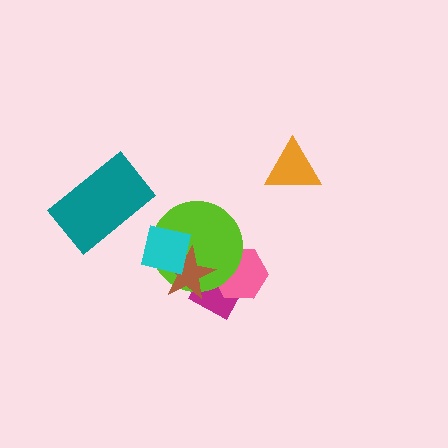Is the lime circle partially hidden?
Yes, it is partially covered by another shape.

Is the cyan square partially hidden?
No, no other shape covers it.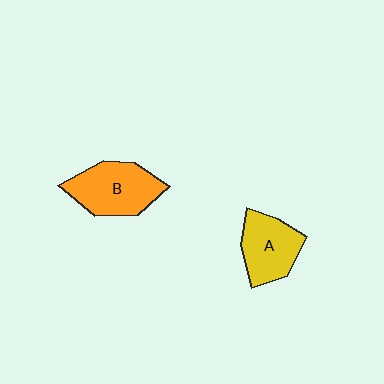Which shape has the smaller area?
Shape A (yellow).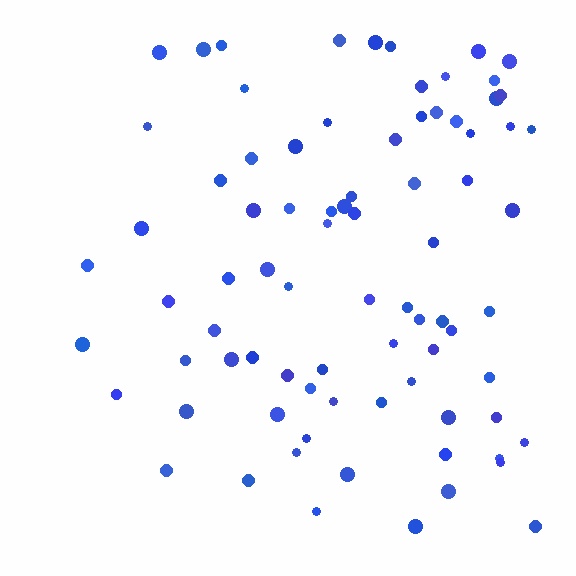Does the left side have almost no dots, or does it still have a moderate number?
Still a moderate number, just noticeably fewer than the right.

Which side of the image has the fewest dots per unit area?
The left.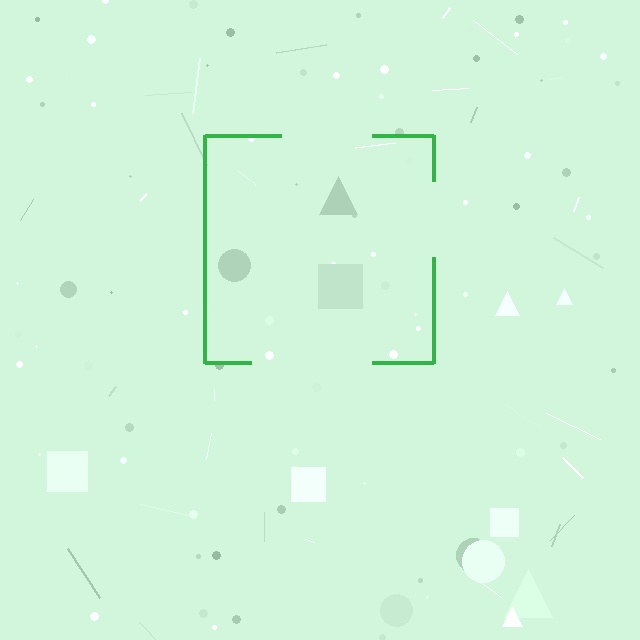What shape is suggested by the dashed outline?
The dashed outline suggests a square.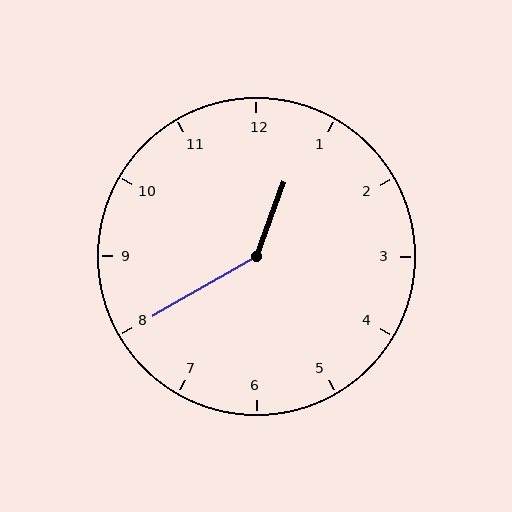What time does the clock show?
12:40.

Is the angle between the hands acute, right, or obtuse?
It is obtuse.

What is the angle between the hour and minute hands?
Approximately 140 degrees.